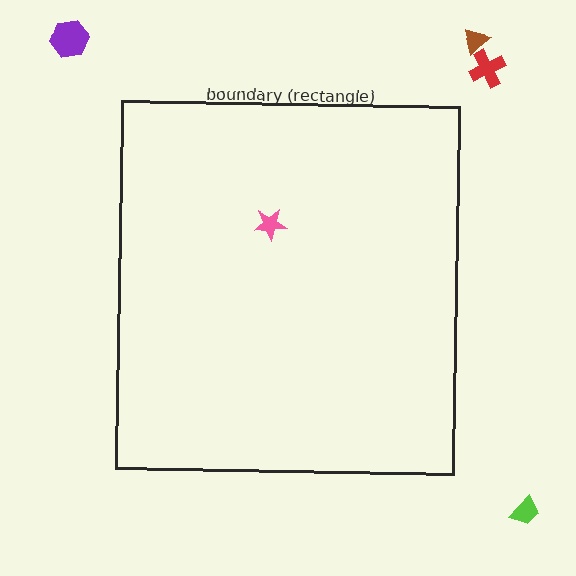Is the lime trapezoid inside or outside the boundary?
Outside.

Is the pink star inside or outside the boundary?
Inside.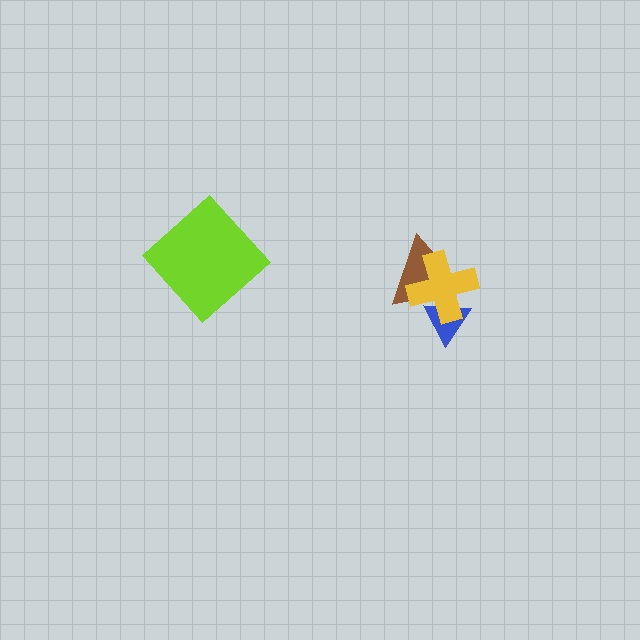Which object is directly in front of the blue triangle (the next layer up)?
The brown triangle is directly in front of the blue triangle.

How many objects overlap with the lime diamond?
0 objects overlap with the lime diamond.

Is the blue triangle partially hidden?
Yes, it is partially covered by another shape.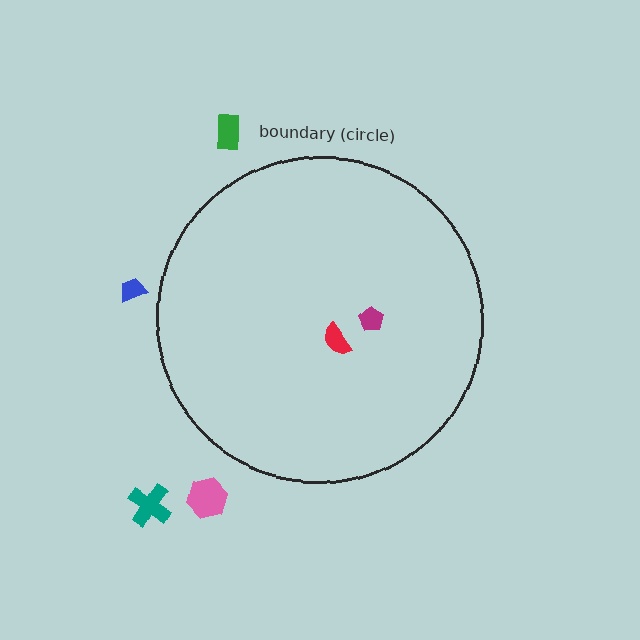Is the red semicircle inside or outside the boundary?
Inside.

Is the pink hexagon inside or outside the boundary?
Outside.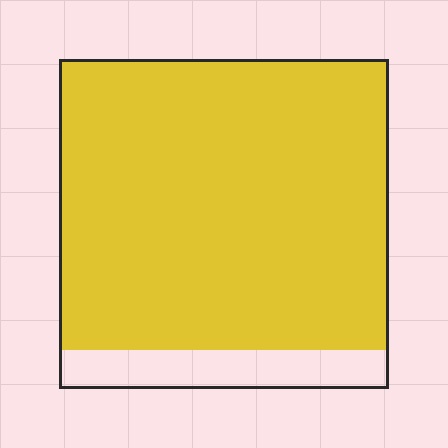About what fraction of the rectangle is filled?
About seven eighths (7/8).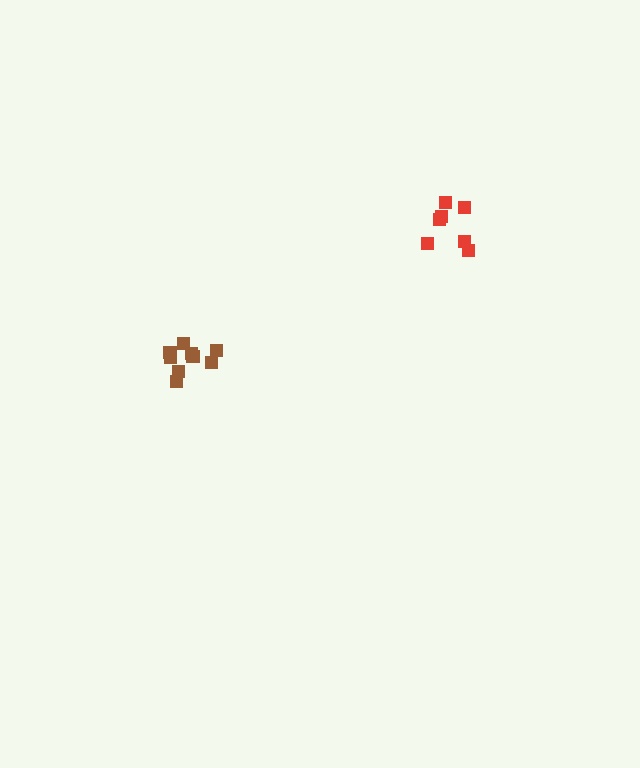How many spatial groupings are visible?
There are 2 spatial groupings.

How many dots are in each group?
Group 1: 9 dots, Group 2: 7 dots (16 total).